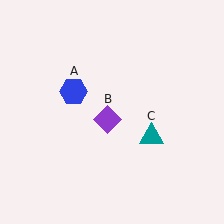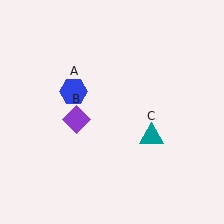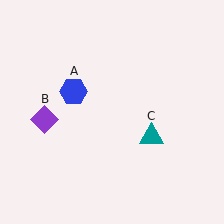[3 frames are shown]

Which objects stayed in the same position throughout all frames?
Blue hexagon (object A) and teal triangle (object C) remained stationary.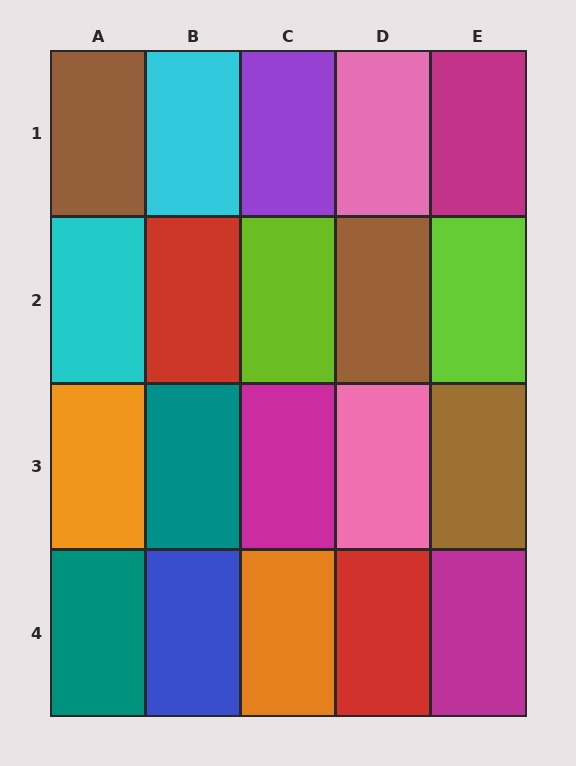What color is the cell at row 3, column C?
Magenta.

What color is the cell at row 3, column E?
Brown.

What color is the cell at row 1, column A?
Brown.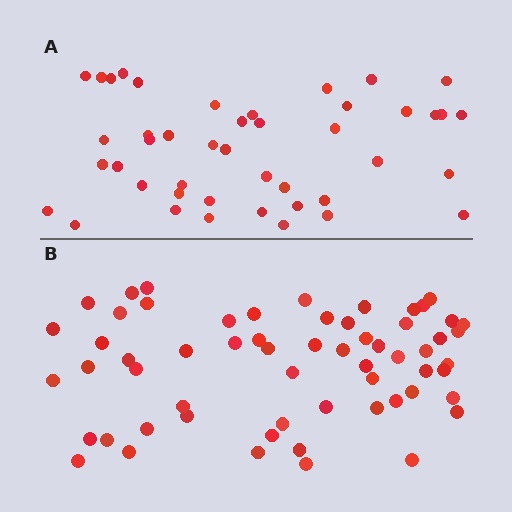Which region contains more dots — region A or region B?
Region B (the bottom region) has more dots.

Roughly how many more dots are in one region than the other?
Region B has approximately 15 more dots than region A.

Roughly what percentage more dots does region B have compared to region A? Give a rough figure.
About 35% more.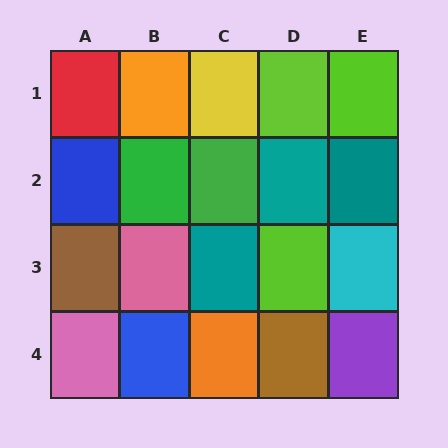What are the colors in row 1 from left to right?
Red, orange, yellow, lime, lime.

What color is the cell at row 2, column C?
Green.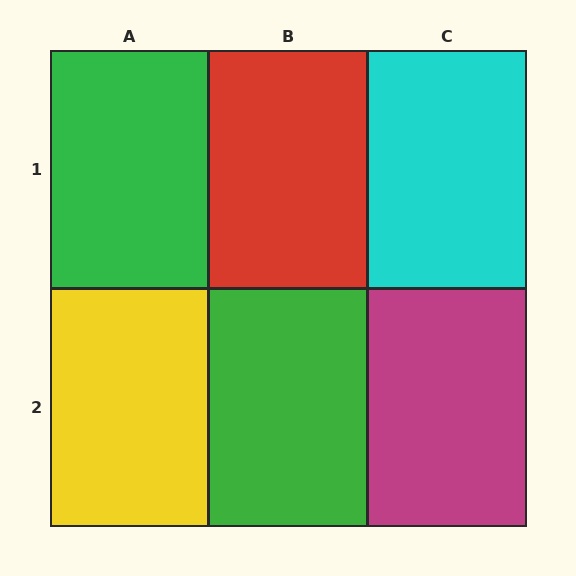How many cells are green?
2 cells are green.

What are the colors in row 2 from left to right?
Yellow, green, magenta.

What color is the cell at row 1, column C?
Cyan.